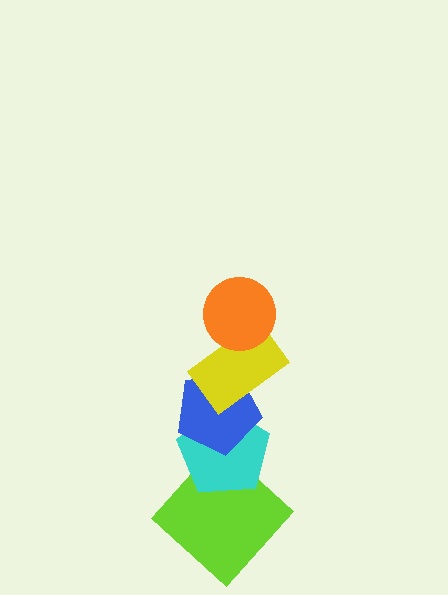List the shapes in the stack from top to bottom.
From top to bottom: the orange circle, the yellow rectangle, the blue pentagon, the cyan pentagon, the lime diamond.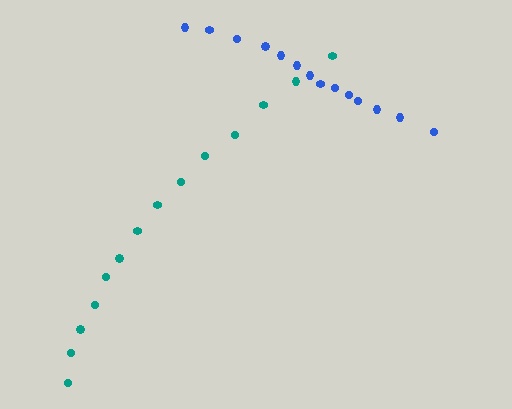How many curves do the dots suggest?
There are 2 distinct paths.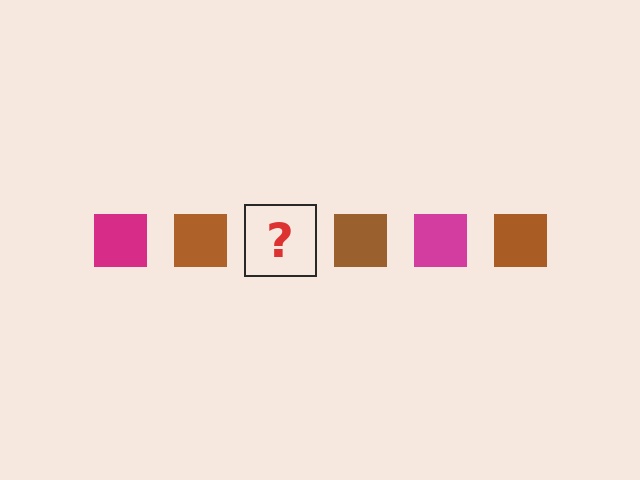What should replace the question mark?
The question mark should be replaced with a magenta square.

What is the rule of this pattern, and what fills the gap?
The rule is that the pattern cycles through magenta, brown squares. The gap should be filled with a magenta square.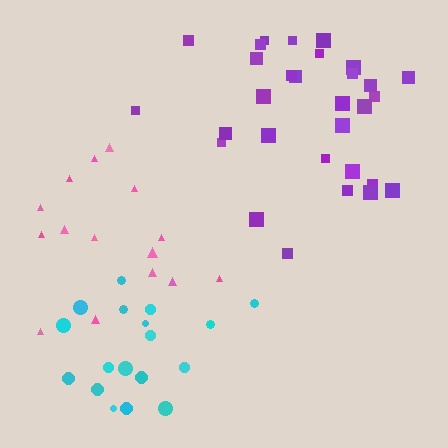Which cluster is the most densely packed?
Purple.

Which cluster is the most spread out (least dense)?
Pink.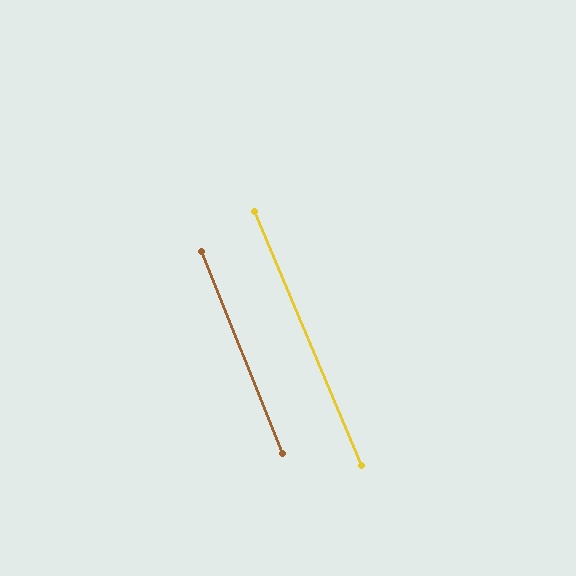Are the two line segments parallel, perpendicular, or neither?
Parallel — their directions differ by only 1.0°.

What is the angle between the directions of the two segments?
Approximately 1 degree.